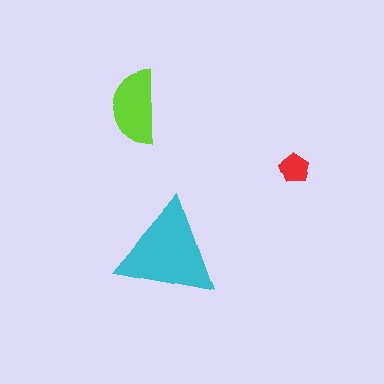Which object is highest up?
The lime semicircle is topmost.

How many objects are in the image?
There are 3 objects in the image.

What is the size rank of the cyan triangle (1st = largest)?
1st.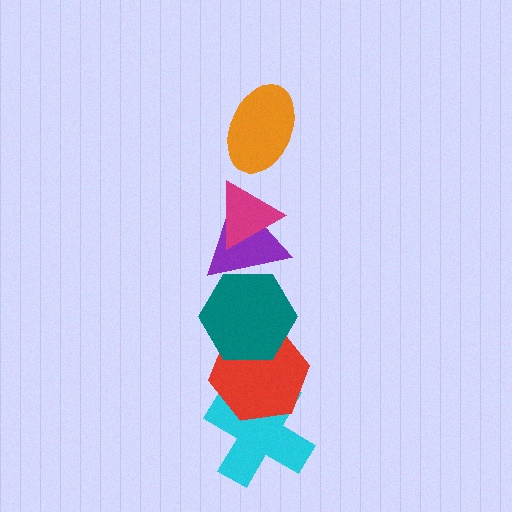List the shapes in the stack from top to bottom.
From top to bottom: the orange ellipse, the magenta triangle, the purple triangle, the teal hexagon, the red hexagon, the cyan cross.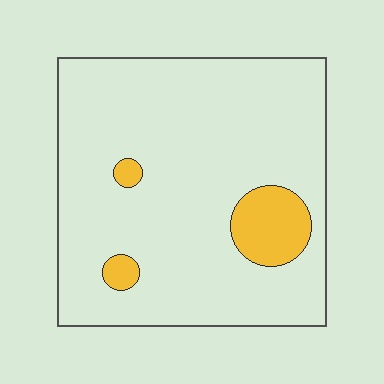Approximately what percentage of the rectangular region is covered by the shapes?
Approximately 10%.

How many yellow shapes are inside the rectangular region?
3.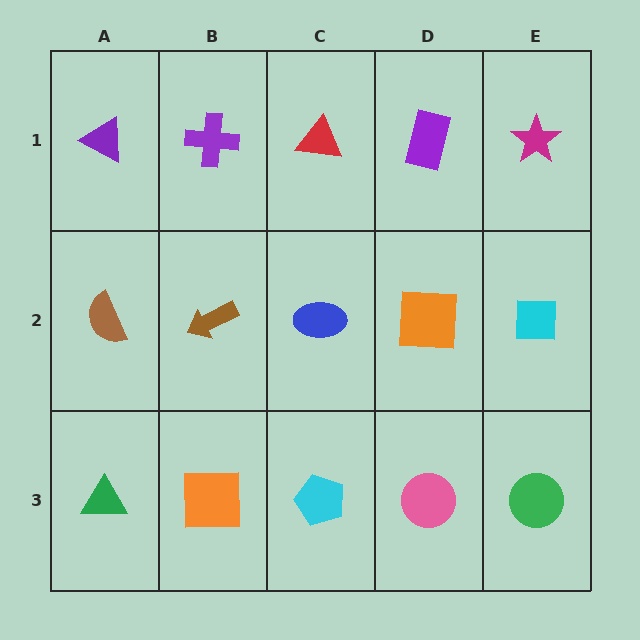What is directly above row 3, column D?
An orange square.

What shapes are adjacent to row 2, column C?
A red triangle (row 1, column C), a cyan pentagon (row 3, column C), a brown arrow (row 2, column B), an orange square (row 2, column D).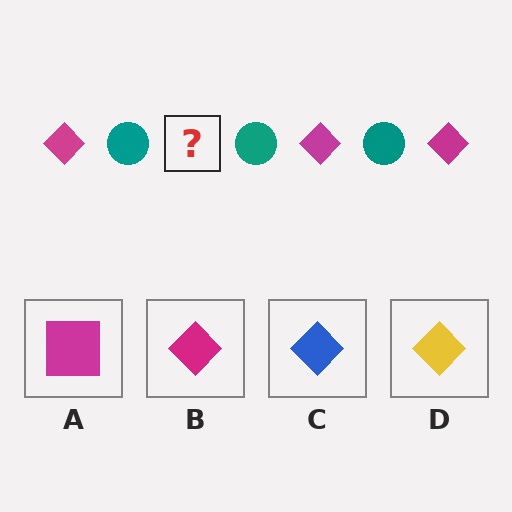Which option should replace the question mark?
Option B.